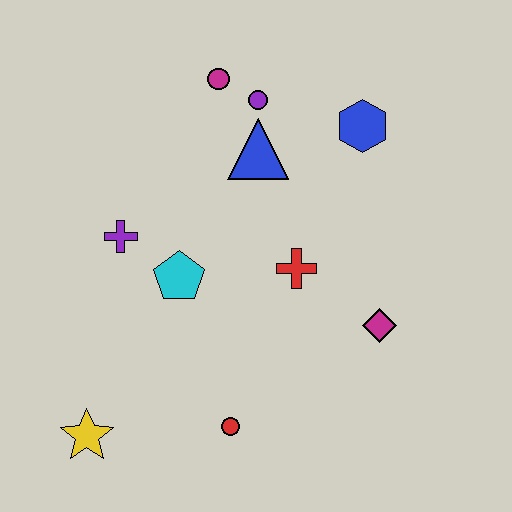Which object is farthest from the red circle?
The magenta circle is farthest from the red circle.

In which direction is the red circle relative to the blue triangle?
The red circle is below the blue triangle.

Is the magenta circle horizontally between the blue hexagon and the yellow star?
Yes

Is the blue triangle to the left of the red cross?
Yes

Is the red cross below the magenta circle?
Yes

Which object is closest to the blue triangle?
The purple circle is closest to the blue triangle.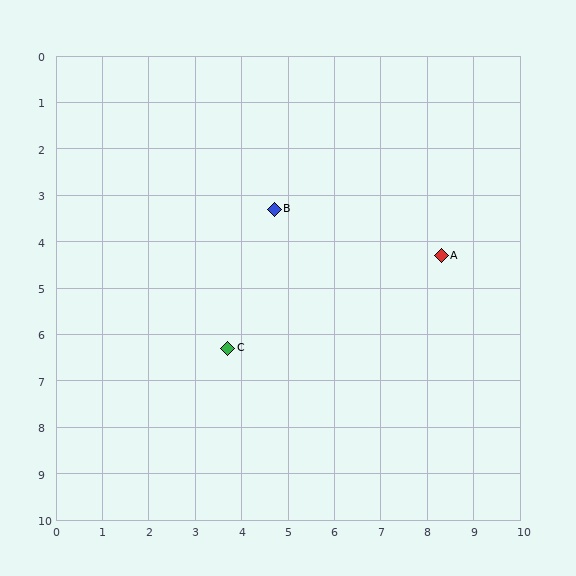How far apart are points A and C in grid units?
Points A and C are about 5.0 grid units apart.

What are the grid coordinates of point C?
Point C is at approximately (3.7, 6.3).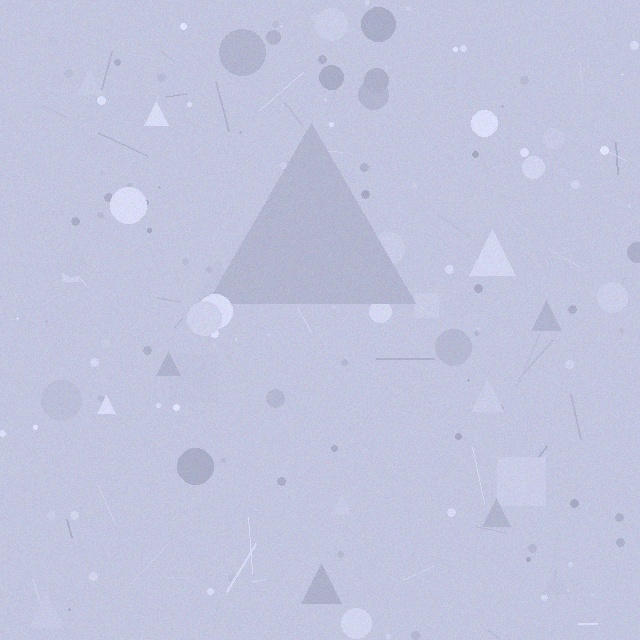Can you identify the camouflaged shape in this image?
The camouflaged shape is a triangle.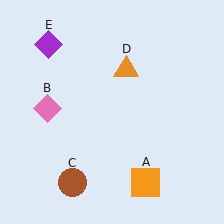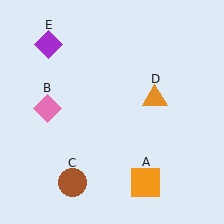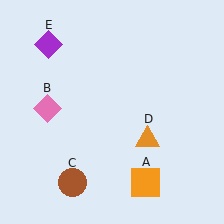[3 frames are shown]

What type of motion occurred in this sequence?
The orange triangle (object D) rotated clockwise around the center of the scene.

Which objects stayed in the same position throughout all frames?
Orange square (object A) and pink diamond (object B) and brown circle (object C) and purple diamond (object E) remained stationary.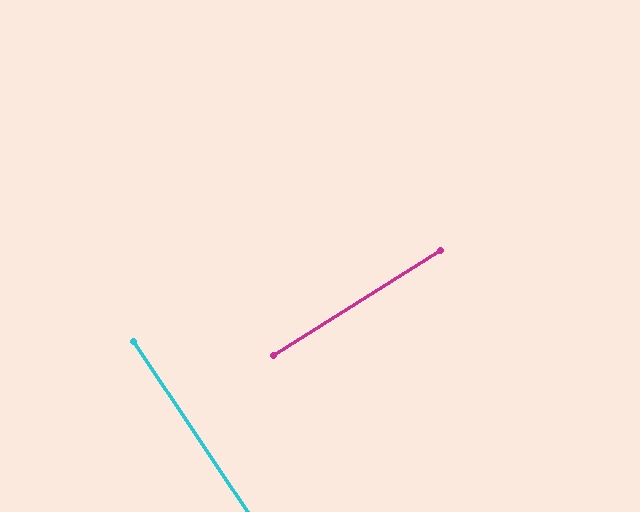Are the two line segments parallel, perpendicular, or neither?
Perpendicular — they meet at approximately 88°.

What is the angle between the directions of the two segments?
Approximately 88 degrees.